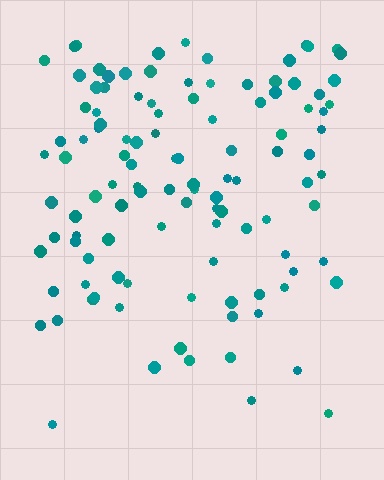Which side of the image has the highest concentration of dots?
The top.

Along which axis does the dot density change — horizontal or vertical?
Vertical.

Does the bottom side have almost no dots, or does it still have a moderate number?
Still a moderate number, just noticeably fewer than the top.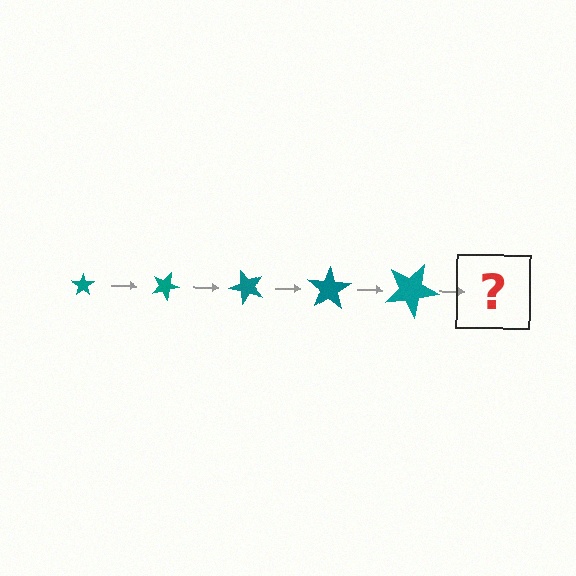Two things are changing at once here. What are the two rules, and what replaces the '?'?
The two rules are that the star grows larger each step and it rotates 25 degrees each step. The '?' should be a star, larger than the previous one and rotated 125 degrees from the start.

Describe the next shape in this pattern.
It should be a star, larger than the previous one and rotated 125 degrees from the start.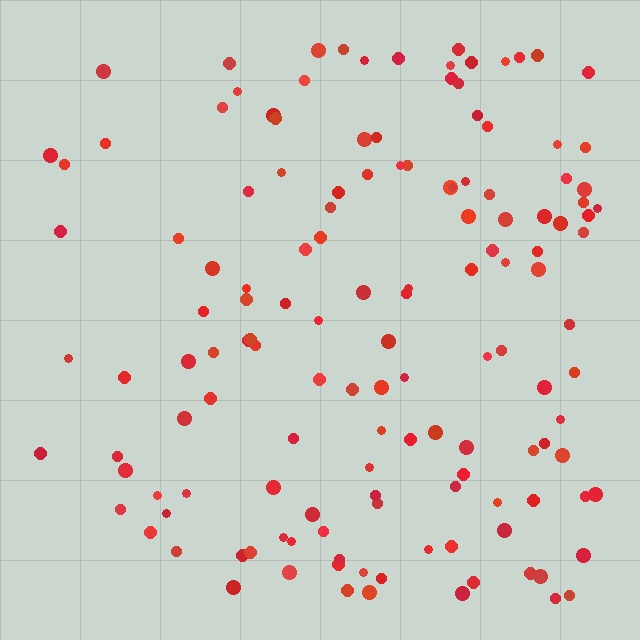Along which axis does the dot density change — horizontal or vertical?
Horizontal.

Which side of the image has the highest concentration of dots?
The right.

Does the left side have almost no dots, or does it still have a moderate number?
Still a moderate number, just noticeably fewer than the right.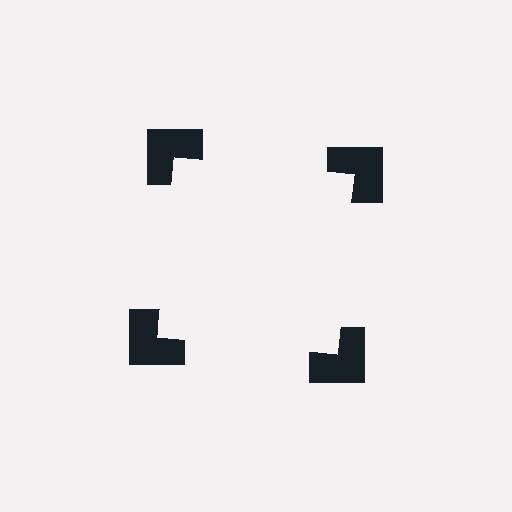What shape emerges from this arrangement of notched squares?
An illusory square — its edges are inferred from the aligned wedge cuts in the notched squares, not physically drawn.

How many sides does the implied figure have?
4 sides.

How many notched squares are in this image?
There are 4 — one at each vertex of the illusory square.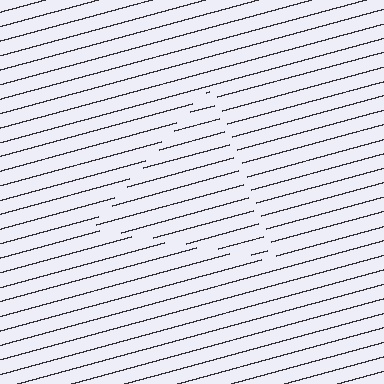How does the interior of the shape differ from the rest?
The interior of the shape contains the same grating, shifted by half a period — the contour is defined by the phase discontinuity where line-ends from the inner and outer gratings abut.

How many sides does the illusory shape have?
3 sides — the line-ends trace a triangle.